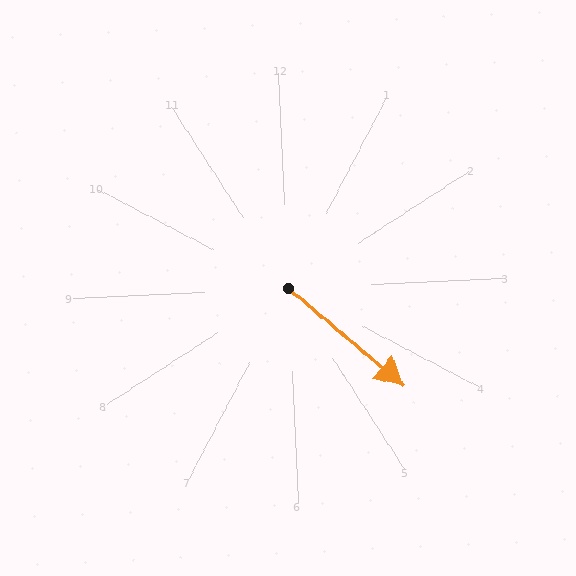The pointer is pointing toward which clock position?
Roughly 4 o'clock.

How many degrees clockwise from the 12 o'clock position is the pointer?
Approximately 133 degrees.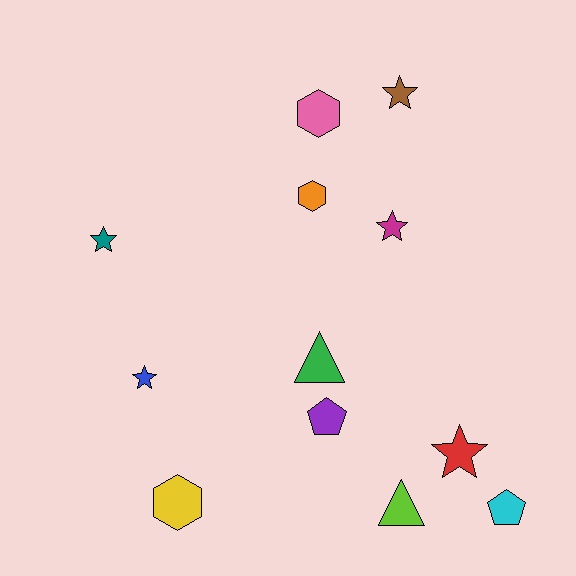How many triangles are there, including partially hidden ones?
There are 2 triangles.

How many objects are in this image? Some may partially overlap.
There are 12 objects.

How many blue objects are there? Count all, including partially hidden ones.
There is 1 blue object.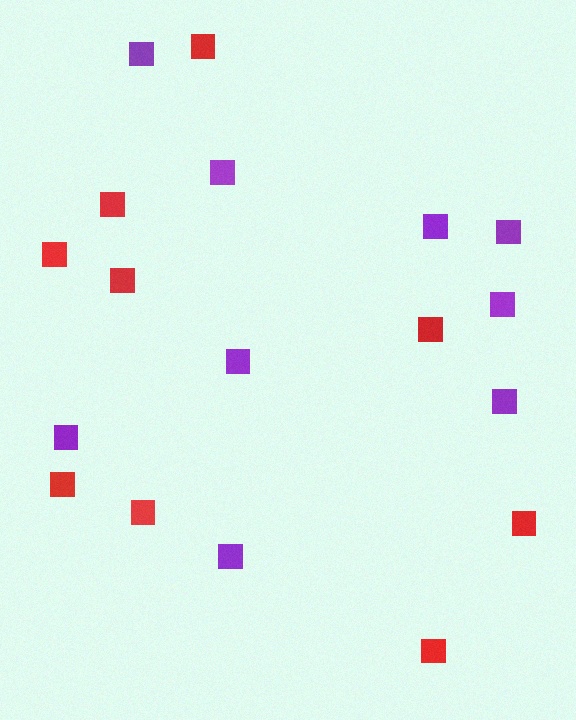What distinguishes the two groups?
There are 2 groups: one group of red squares (9) and one group of purple squares (9).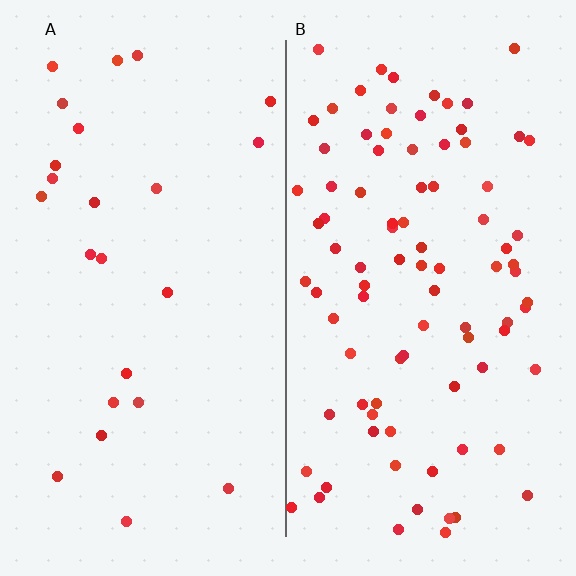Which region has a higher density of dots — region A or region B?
B (the right).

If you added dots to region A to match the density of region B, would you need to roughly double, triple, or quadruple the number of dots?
Approximately quadruple.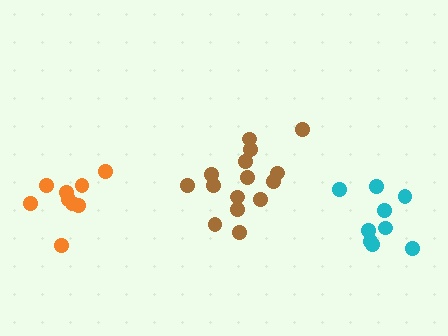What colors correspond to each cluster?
The clusters are colored: brown, cyan, orange.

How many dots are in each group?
Group 1: 15 dots, Group 2: 9 dots, Group 3: 9 dots (33 total).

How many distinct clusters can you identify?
There are 3 distinct clusters.